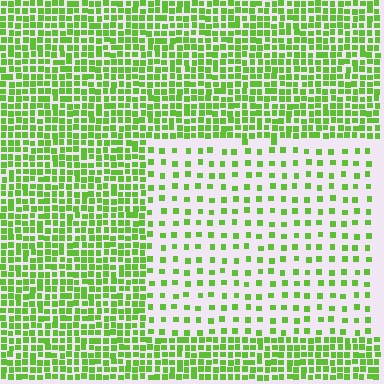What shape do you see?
I see a rectangle.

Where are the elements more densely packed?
The elements are more densely packed outside the rectangle boundary.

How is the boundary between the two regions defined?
The boundary is defined by a change in element density (approximately 2.7x ratio). All elements are the same color, size, and shape.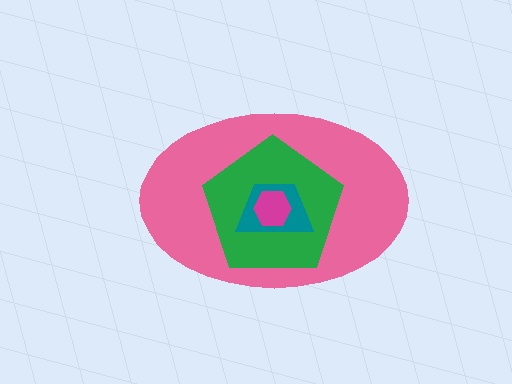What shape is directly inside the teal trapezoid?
The magenta hexagon.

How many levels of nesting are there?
4.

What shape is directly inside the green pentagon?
The teal trapezoid.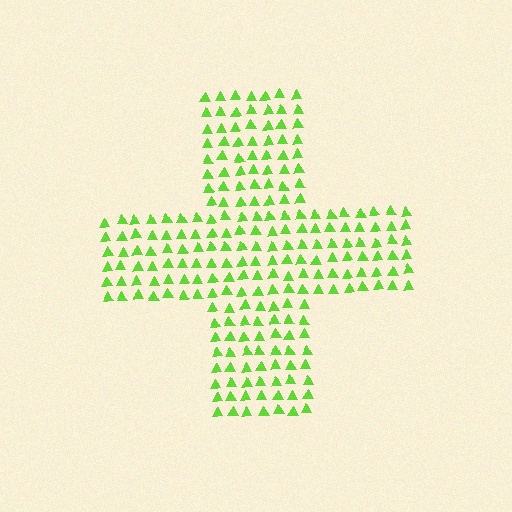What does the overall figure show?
The overall figure shows a cross.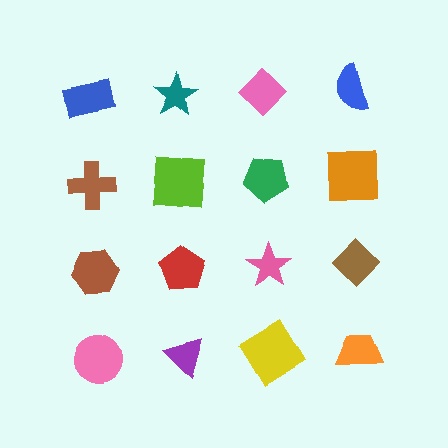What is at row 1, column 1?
A blue rectangle.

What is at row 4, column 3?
A yellow diamond.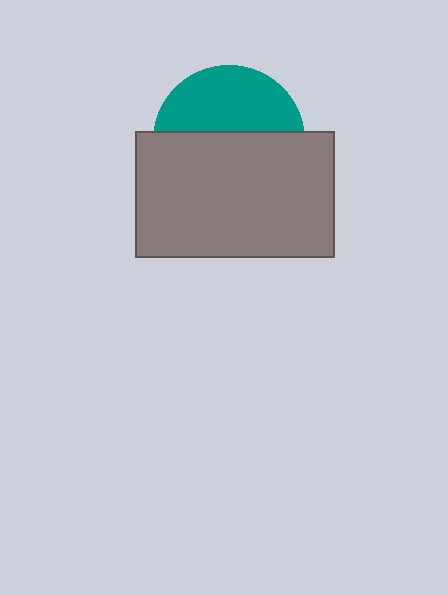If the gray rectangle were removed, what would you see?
You would see the complete teal circle.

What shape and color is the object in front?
The object in front is a gray rectangle.